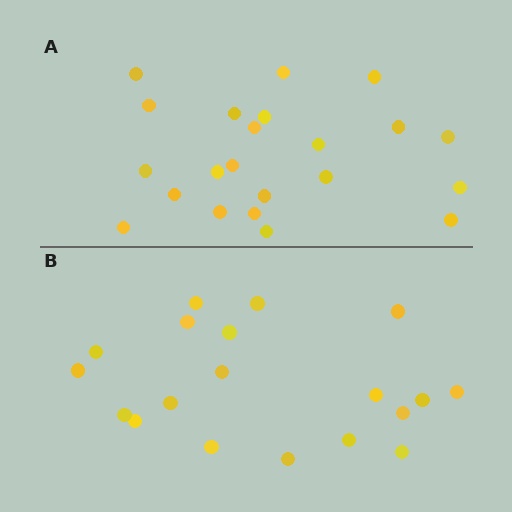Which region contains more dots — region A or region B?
Region A (the top region) has more dots.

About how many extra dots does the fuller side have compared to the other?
Region A has just a few more — roughly 2 or 3 more dots than region B.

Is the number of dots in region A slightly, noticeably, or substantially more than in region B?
Region A has only slightly more — the two regions are fairly close. The ratio is roughly 1.2 to 1.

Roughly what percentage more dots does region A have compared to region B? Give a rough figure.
About 15% more.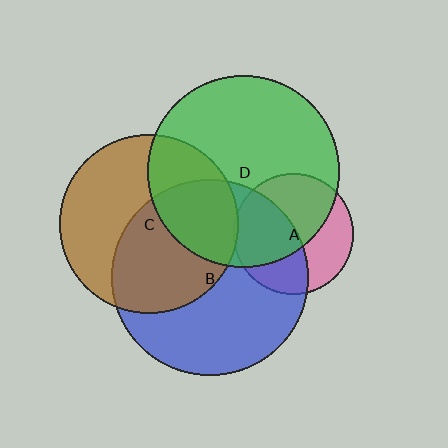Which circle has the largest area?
Circle B (blue).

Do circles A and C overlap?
Yes.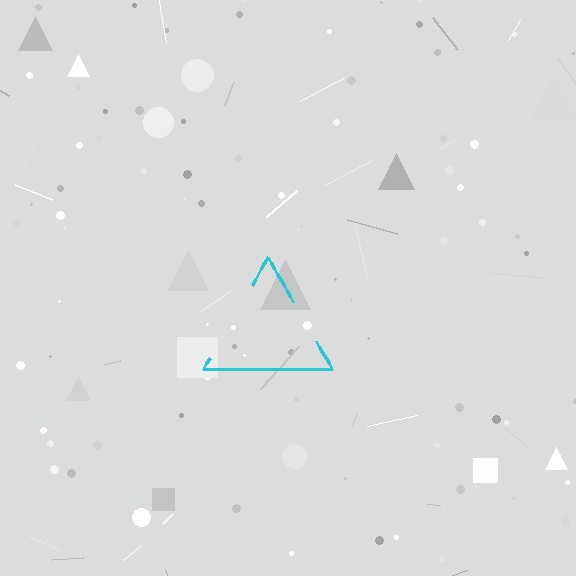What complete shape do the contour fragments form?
The contour fragments form a triangle.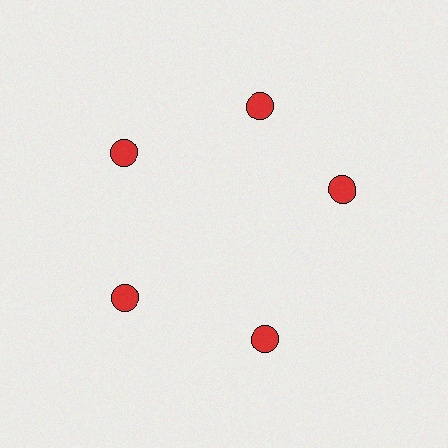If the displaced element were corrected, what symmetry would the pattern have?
It would have 5-fold rotational symmetry — the pattern would map onto itself every 72 degrees.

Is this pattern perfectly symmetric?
No. The 5 red circles are arranged in a ring, but one element near the 3 o'clock position is rotated out of alignment along the ring, breaking the 5-fold rotational symmetry.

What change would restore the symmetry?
The symmetry would be restored by rotating it back into even spacing with its neighbors so that all 5 circles sit at equal angles and equal distance from the center.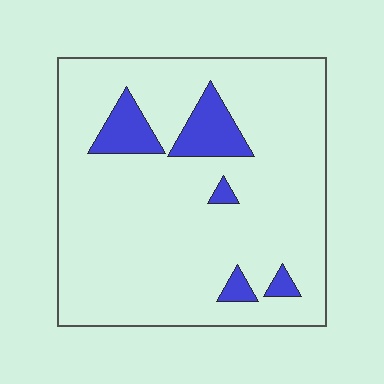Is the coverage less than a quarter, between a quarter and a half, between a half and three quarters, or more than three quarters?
Less than a quarter.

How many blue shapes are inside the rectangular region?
5.